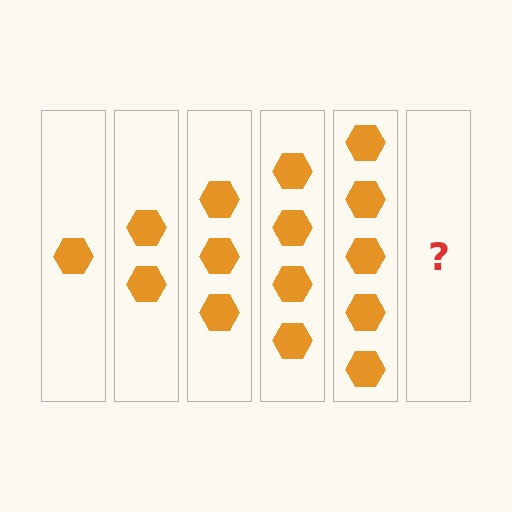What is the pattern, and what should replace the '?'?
The pattern is that each step adds one more hexagon. The '?' should be 6 hexagons.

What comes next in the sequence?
The next element should be 6 hexagons.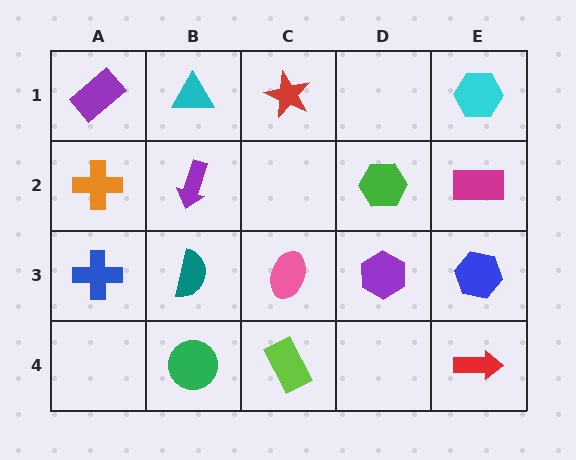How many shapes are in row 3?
5 shapes.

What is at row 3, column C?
A pink ellipse.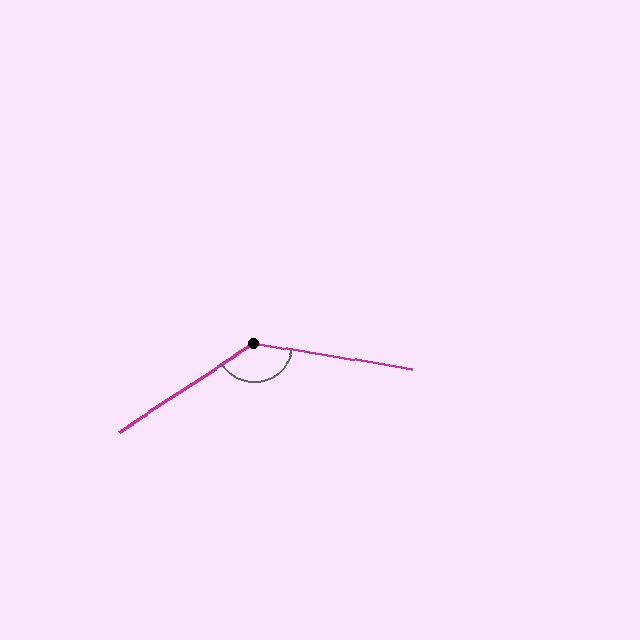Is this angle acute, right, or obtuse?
It is obtuse.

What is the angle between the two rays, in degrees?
Approximately 137 degrees.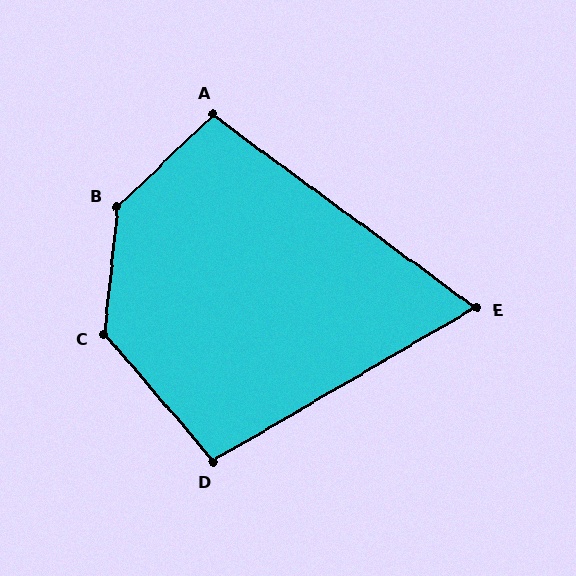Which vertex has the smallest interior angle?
E, at approximately 67 degrees.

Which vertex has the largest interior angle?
B, at approximately 140 degrees.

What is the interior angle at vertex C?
Approximately 134 degrees (obtuse).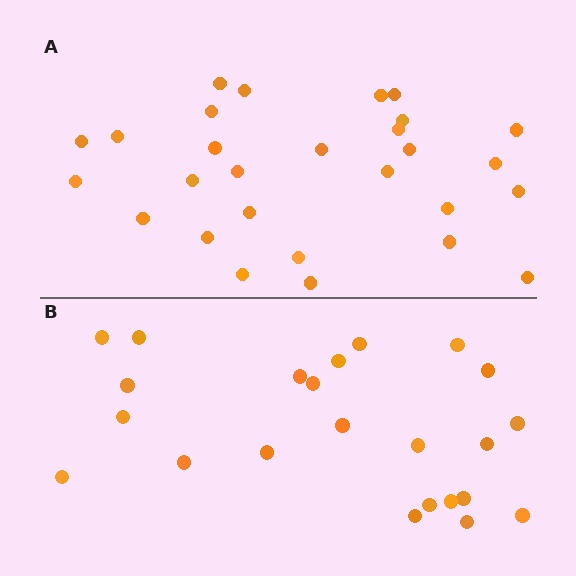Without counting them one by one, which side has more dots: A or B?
Region A (the top region) has more dots.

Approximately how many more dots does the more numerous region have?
Region A has about 5 more dots than region B.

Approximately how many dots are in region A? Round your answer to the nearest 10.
About 30 dots. (The exact count is 28, which rounds to 30.)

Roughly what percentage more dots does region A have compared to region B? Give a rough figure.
About 20% more.